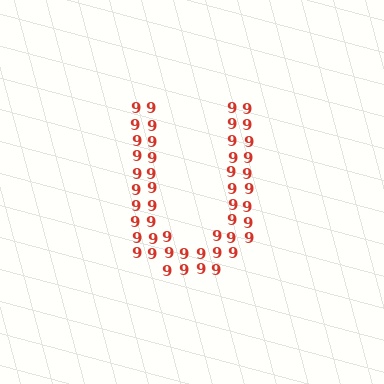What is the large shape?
The large shape is the letter U.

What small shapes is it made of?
It is made of small digit 9's.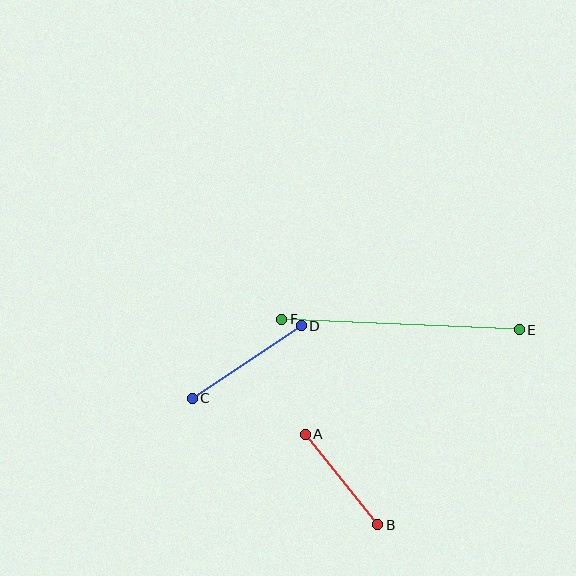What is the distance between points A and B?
The distance is approximately 116 pixels.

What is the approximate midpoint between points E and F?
The midpoint is at approximately (401, 325) pixels.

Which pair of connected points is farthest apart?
Points E and F are farthest apart.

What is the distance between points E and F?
The distance is approximately 238 pixels.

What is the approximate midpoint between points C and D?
The midpoint is at approximately (247, 362) pixels.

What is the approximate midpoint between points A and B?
The midpoint is at approximately (342, 479) pixels.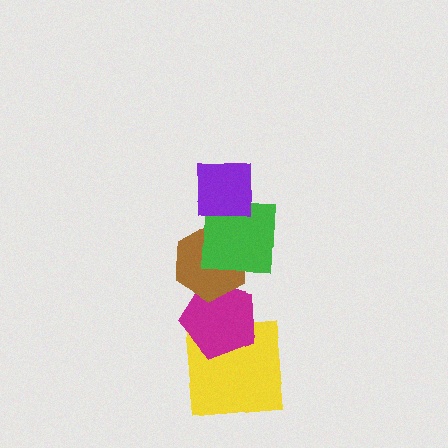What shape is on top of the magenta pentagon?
The brown hexagon is on top of the magenta pentagon.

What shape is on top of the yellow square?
The magenta pentagon is on top of the yellow square.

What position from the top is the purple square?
The purple square is 1st from the top.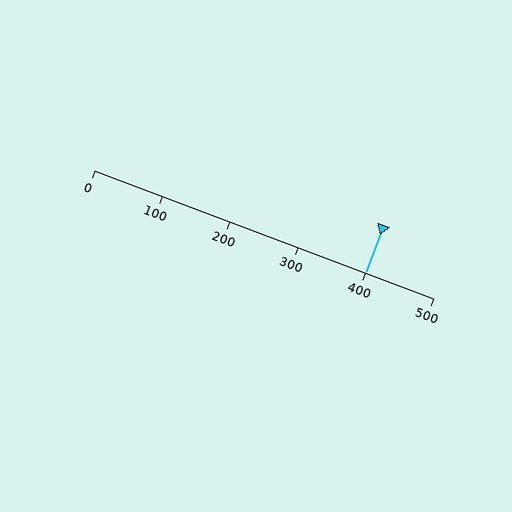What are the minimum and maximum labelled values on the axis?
The axis runs from 0 to 500.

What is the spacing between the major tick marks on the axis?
The major ticks are spaced 100 apart.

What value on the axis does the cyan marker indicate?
The marker indicates approximately 400.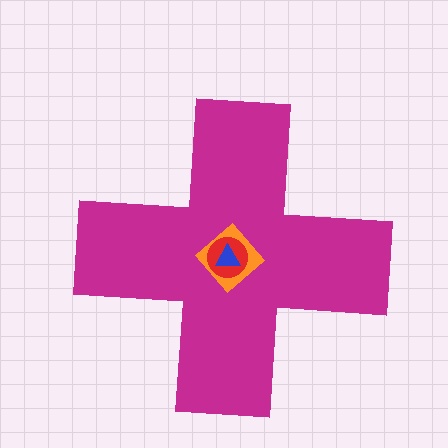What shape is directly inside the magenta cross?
The orange diamond.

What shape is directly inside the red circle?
The blue triangle.